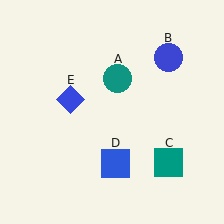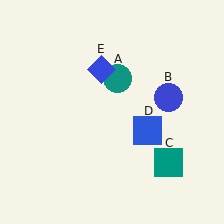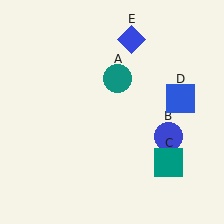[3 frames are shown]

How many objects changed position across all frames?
3 objects changed position: blue circle (object B), blue square (object D), blue diamond (object E).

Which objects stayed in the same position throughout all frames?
Teal circle (object A) and teal square (object C) remained stationary.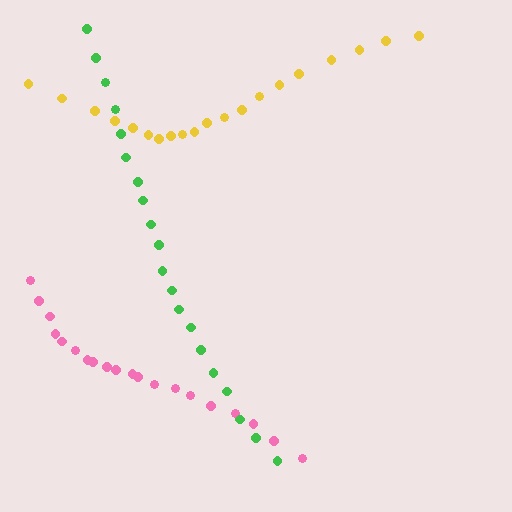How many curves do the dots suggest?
There are 3 distinct paths.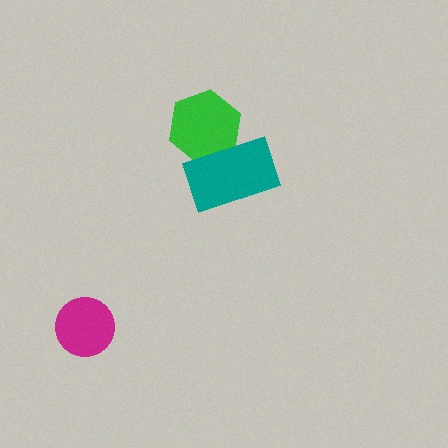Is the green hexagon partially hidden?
Yes, it is partially covered by another shape.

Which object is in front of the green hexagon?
The teal rectangle is in front of the green hexagon.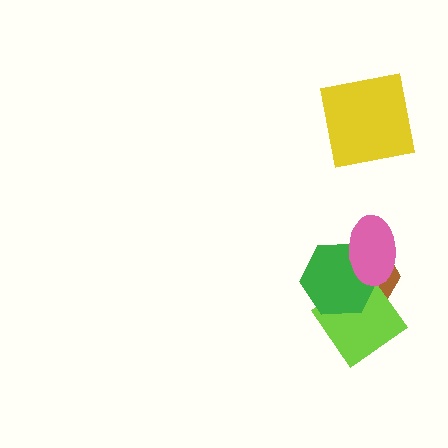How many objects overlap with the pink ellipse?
3 objects overlap with the pink ellipse.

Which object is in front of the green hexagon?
The pink ellipse is in front of the green hexagon.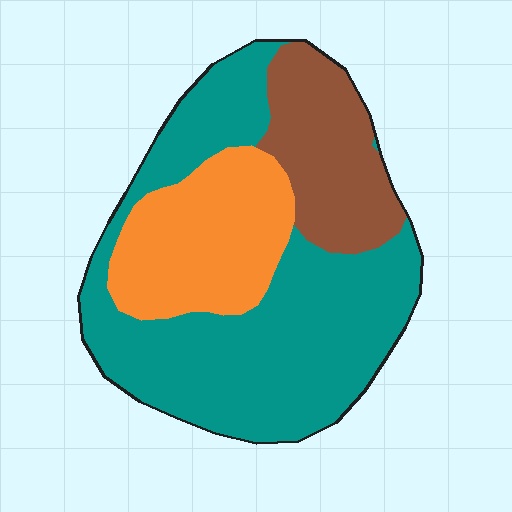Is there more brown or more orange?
Orange.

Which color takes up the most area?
Teal, at roughly 55%.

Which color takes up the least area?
Brown, at roughly 20%.